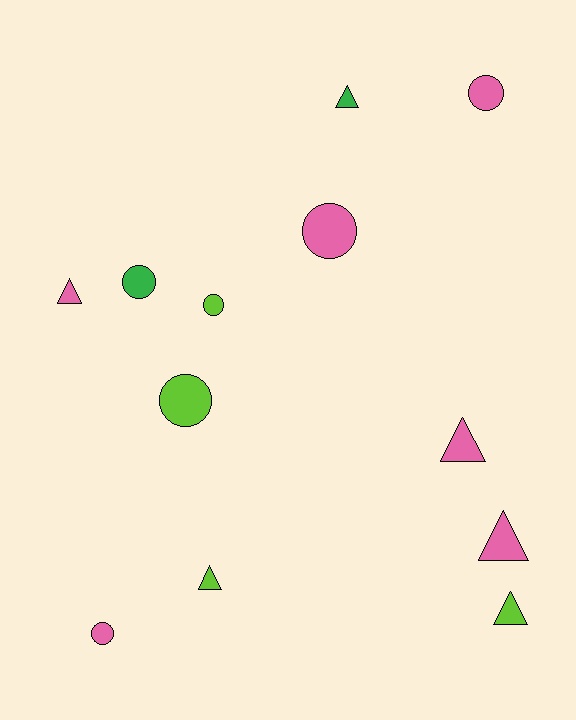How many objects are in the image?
There are 12 objects.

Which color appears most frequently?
Pink, with 6 objects.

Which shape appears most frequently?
Circle, with 6 objects.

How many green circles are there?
There is 1 green circle.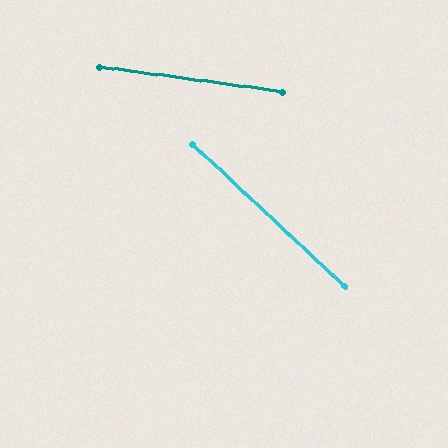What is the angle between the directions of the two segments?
Approximately 35 degrees.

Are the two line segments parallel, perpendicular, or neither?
Neither parallel nor perpendicular — they differ by about 35°.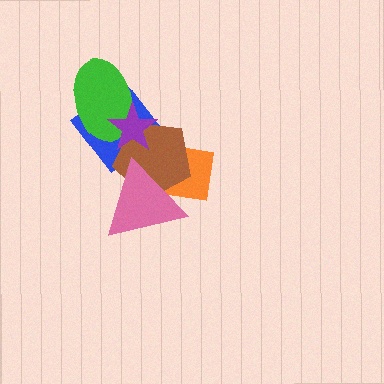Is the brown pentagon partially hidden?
Yes, it is partially covered by another shape.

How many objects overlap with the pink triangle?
2 objects overlap with the pink triangle.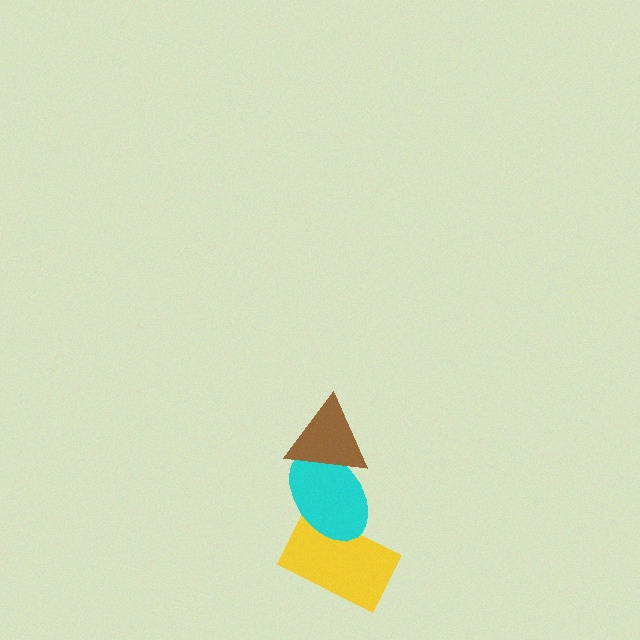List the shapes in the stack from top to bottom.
From top to bottom: the brown triangle, the cyan ellipse, the yellow rectangle.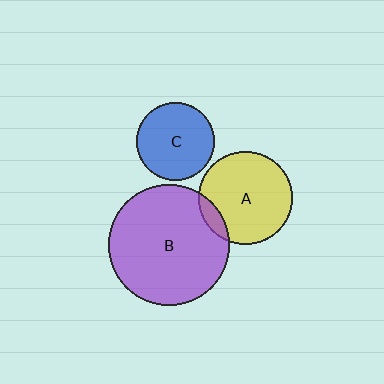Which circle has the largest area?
Circle B (purple).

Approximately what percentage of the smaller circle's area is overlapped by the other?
Approximately 10%.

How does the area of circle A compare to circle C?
Approximately 1.4 times.